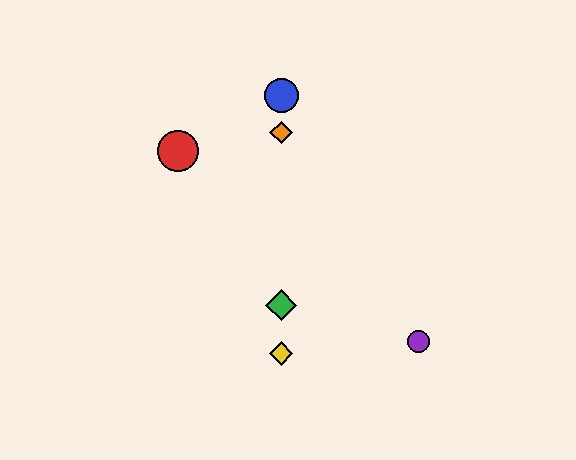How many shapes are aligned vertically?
4 shapes (the blue circle, the green diamond, the yellow diamond, the orange diamond) are aligned vertically.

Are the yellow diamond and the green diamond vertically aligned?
Yes, both are at x≈281.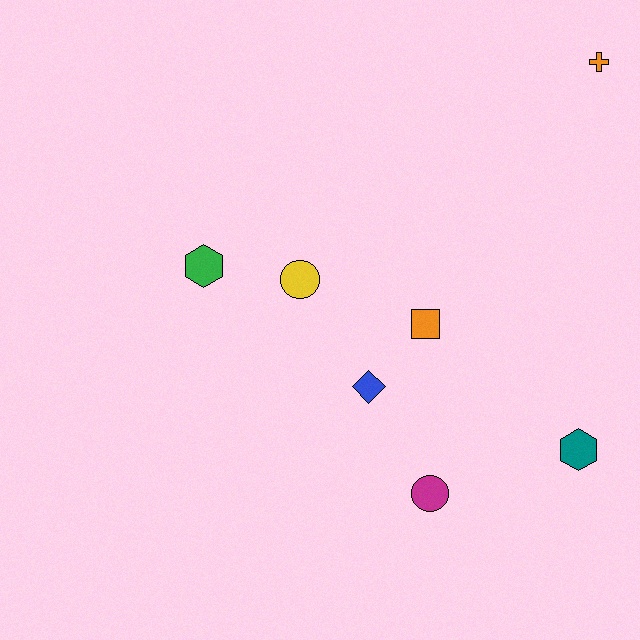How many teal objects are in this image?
There is 1 teal object.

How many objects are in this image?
There are 7 objects.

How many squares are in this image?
There is 1 square.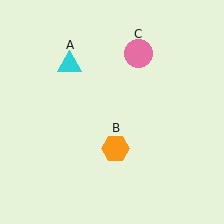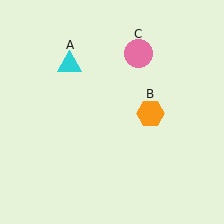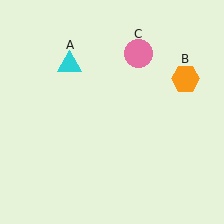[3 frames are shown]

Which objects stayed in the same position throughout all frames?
Cyan triangle (object A) and pink circle (object C) remained stationary.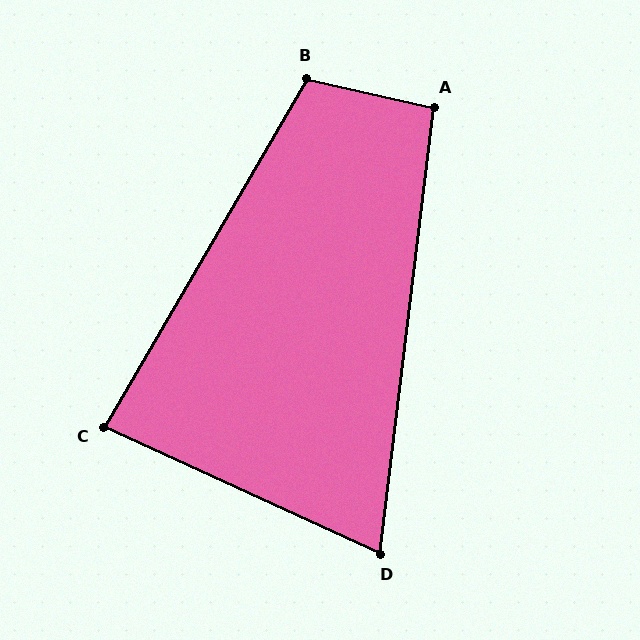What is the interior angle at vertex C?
Approximately 84 degrees (acute).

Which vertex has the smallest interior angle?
D, at approximately 72 degrees.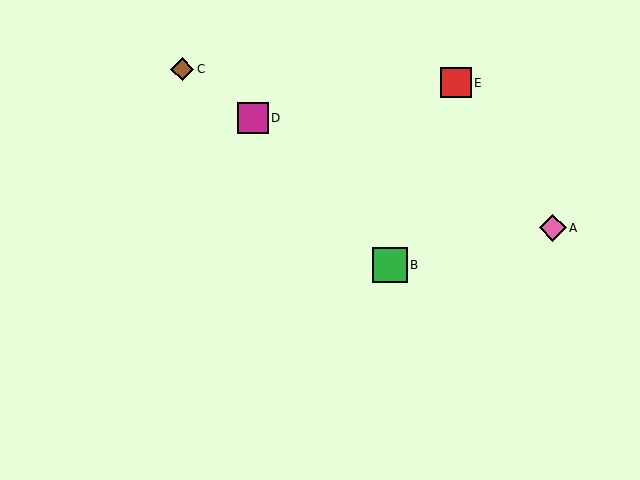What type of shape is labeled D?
Shape D is a magenta square.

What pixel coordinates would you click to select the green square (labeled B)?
Click at (390, 265) to select the green square B.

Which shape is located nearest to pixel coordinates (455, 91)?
The red square (labeled E) at (456, 83) is nearest to that location.